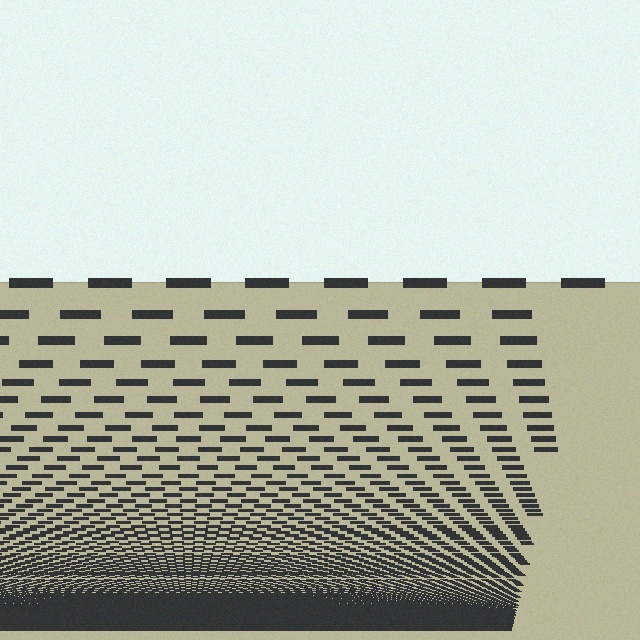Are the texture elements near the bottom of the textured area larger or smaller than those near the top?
Smaller. The gradient is inverted — elements near the bottom are smaller and denser.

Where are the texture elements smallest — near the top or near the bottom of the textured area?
Near the bottom.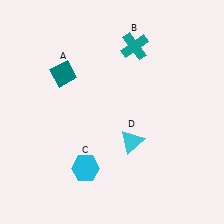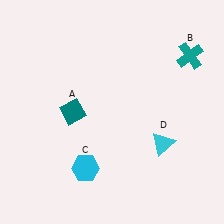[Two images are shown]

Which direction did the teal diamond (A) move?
The teal diamond (A) moved down.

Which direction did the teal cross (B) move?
The teal cross (B) moved right.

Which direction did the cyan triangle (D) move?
The cyan triangle (D) moved right.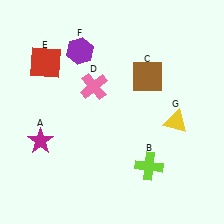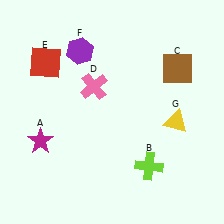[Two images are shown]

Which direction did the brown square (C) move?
The brown square (C) moved right.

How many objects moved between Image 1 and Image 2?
1 object moved between the two images.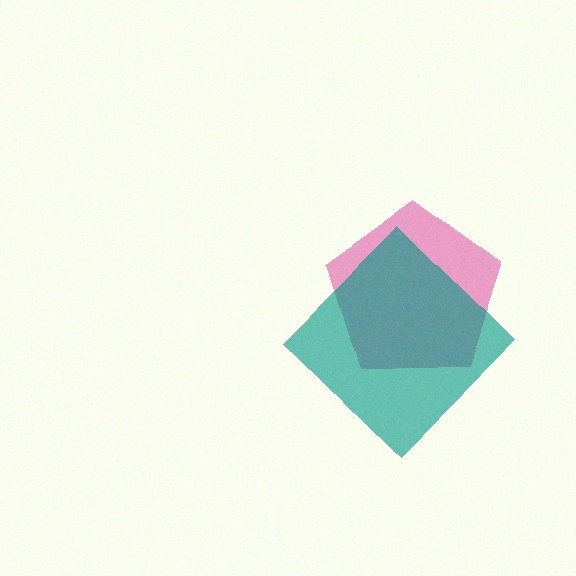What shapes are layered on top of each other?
The layered shapes are: a magenta pentagon, a teal diamond.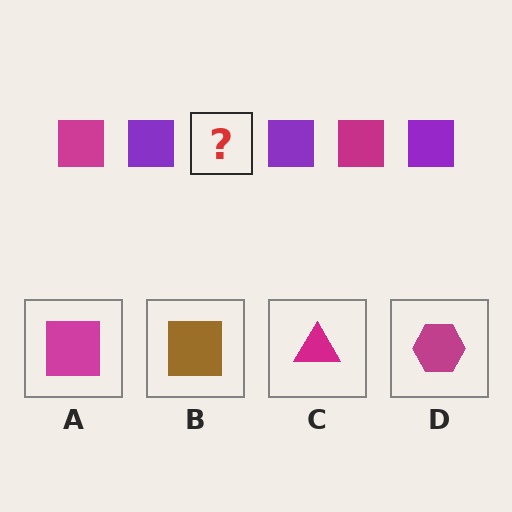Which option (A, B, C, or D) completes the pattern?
A.